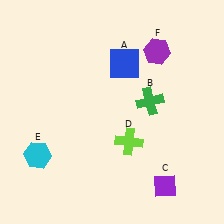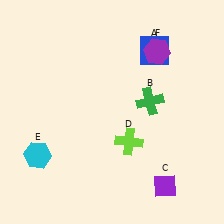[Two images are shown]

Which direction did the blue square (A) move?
The blue square (A) moved right.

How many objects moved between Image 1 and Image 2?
1 object moved between the two images.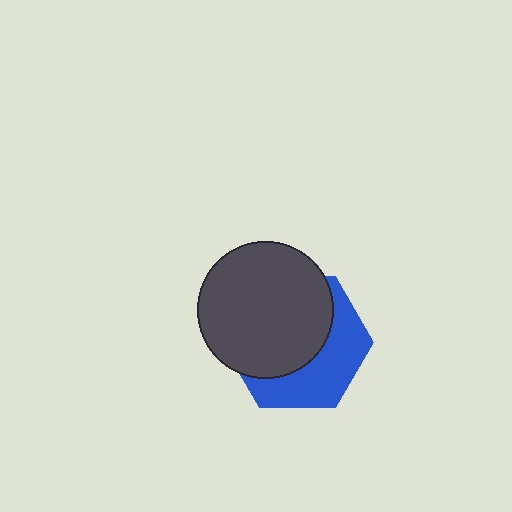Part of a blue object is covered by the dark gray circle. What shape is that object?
It is a hexagon.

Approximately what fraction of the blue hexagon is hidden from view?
Roughly 58% of the blue hexagon is hidden behind the dark gray circle.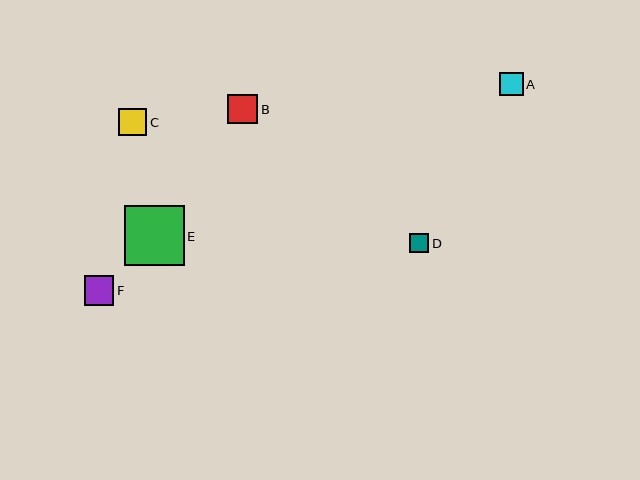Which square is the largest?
Square E is the largest with a size of approximately 60 pixels.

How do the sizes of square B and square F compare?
Square B and square F are approximately the same size.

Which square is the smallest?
Square D is the smallest with a size of approximately 19 pixels.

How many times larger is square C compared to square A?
Square C is approximately 1.2 times the size of square A.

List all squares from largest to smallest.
From largest to smallest: E, B, F, C, A, D.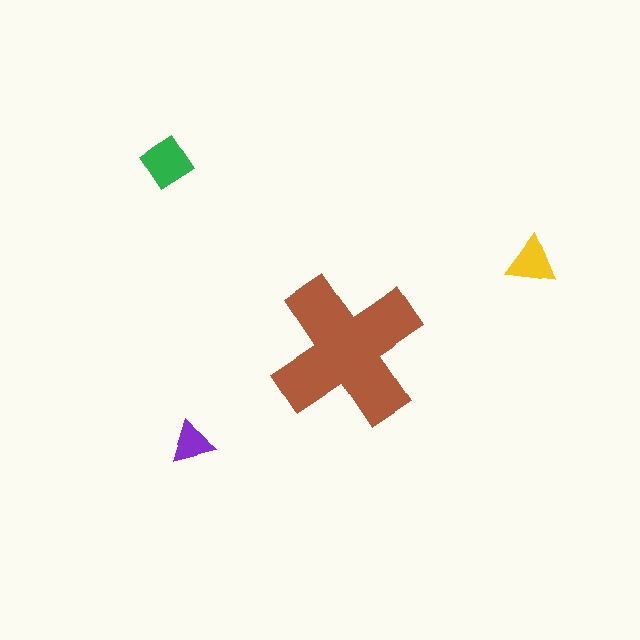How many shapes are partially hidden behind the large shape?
0 shapes are partially hidden.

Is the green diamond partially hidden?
No, the green diamond is fully visible.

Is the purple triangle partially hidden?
No, the purple triangle is fully visible.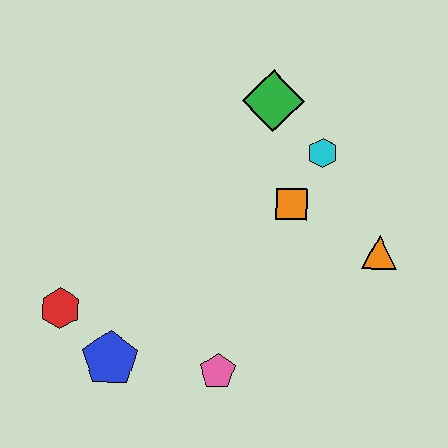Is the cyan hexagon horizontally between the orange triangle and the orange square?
Yes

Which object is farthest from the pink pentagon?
The green diamond is farthest from the pink pentagon.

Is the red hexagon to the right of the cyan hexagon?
No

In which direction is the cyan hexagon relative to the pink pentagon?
The cyan hexagon is above the pink pentagon.